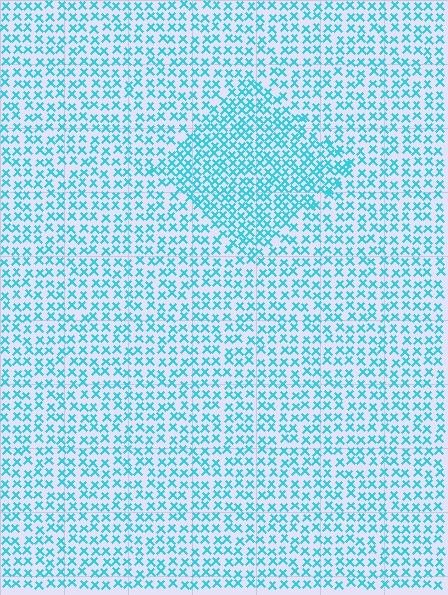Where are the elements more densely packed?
The elements are more densely packed inside the diamond boundary.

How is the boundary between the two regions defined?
The boundary is defined by a change in element density (approximately 1.6x ratio). All elements are the same color, size, and shape.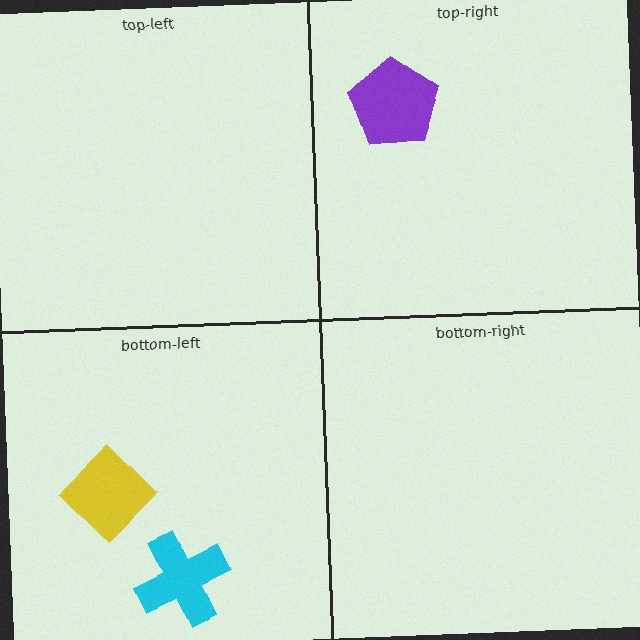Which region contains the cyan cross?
The bottom-left region.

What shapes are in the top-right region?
The purple pentagon.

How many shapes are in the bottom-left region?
2.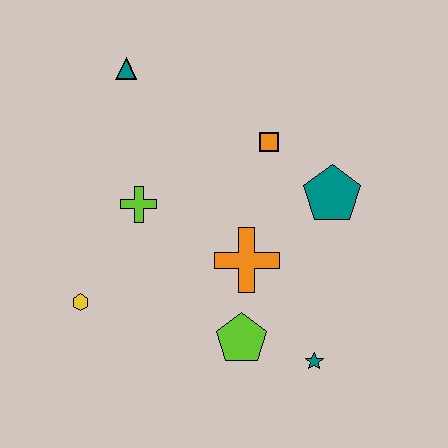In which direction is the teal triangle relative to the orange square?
The teal triangle is to the left of the orange square.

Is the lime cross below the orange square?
Yes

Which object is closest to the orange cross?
The lime pentagon is closest to the orange cross.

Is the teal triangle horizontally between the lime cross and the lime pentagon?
No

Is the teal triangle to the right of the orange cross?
No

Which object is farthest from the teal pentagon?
The yellow hexagon is farthest from the teal pentagon.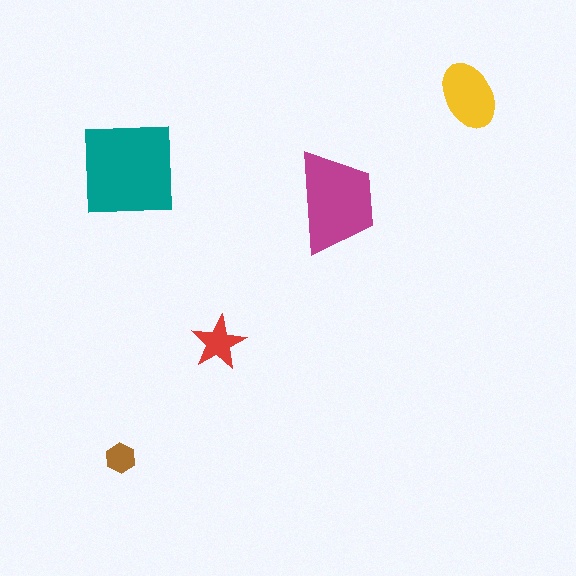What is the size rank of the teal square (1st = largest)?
1st.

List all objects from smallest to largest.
The brown hexagon, the red star, the yellow ellipse, the magenta trapezoid, the teal square.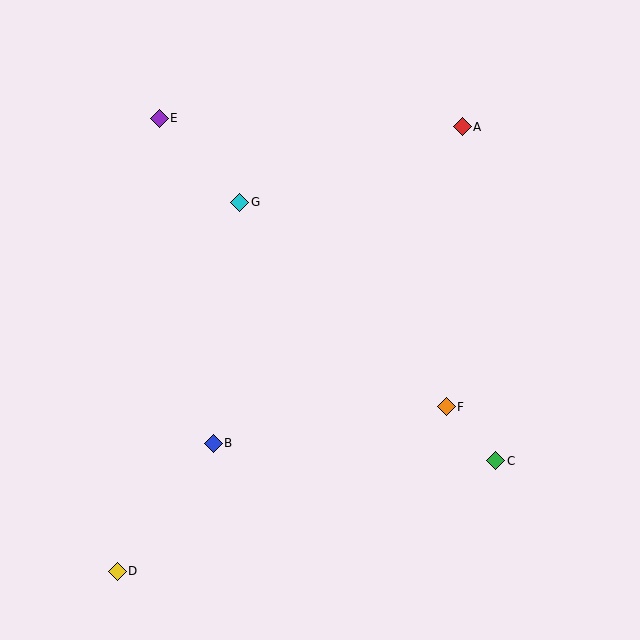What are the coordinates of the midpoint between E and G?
The midpoint between E and G is at (200, 160).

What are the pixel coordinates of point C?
Point C is at (496, 461).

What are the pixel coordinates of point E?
Point E is at (159, 118).